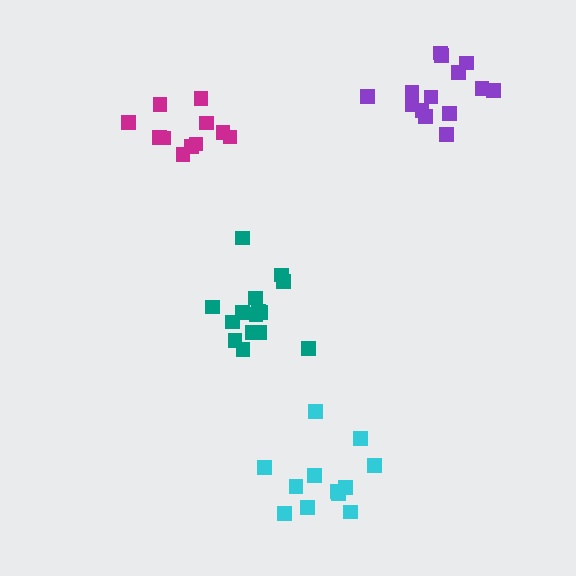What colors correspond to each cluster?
The clusters are colored: magenta, cyan, purple, teal.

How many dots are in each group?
Group 1: 11 dots, Group 2: 12 dots, Group 3: 14 dots, Group 4: 15 dots (52 total).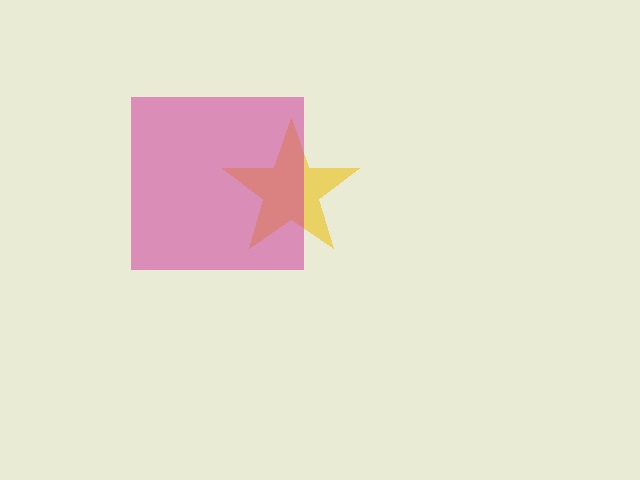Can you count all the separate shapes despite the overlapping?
Yes, there are 2 separate shapes.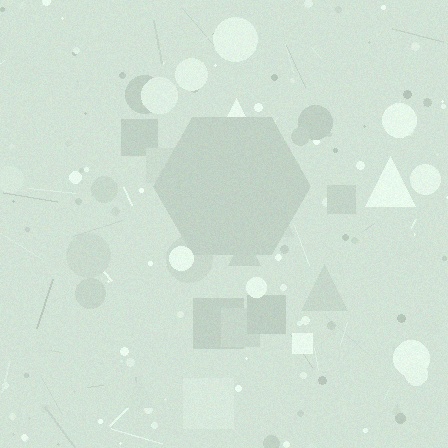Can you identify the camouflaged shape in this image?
The camouflaged shape is a hexagon.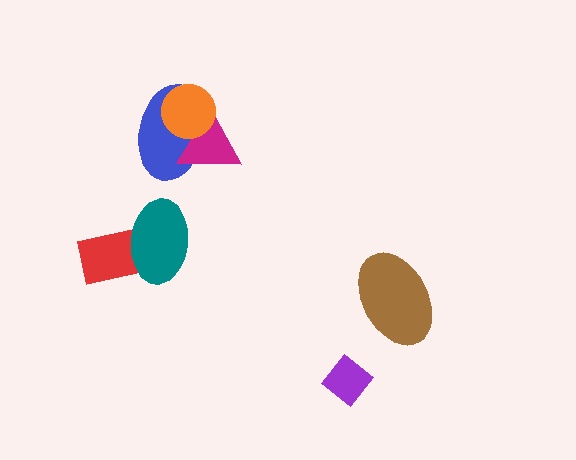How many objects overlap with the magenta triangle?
2 objects overlap with the magenta triangle.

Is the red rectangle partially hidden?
Yes, it is partially covered by another shape.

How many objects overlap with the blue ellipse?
2 objects overlap with the blue ellipse.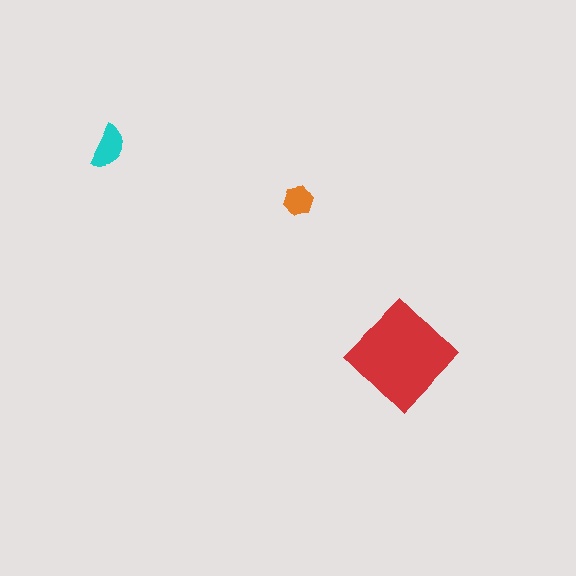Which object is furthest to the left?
The cyan semicircle is leftmost.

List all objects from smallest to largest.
The orange hexagon, the cyan semicircle, the red diamond.